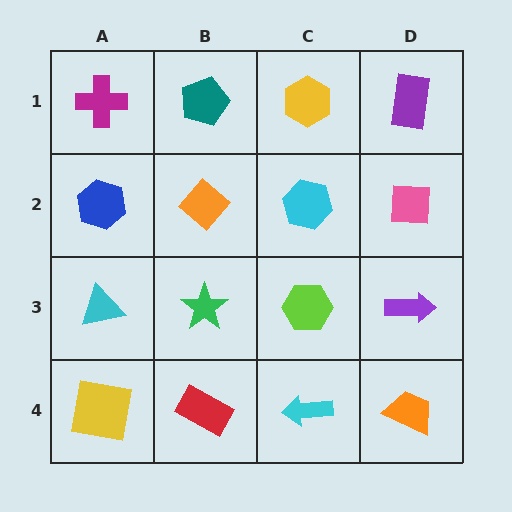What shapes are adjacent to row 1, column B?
An orange diamond (row 2, column B), a magenta cross (row 1, column A), a yellow hexagon (row 1, column C).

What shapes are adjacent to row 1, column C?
A cyan hexagon (row 2, column C), a teal pentagon (row 1, column B), a purple rectangle (row 1, column D).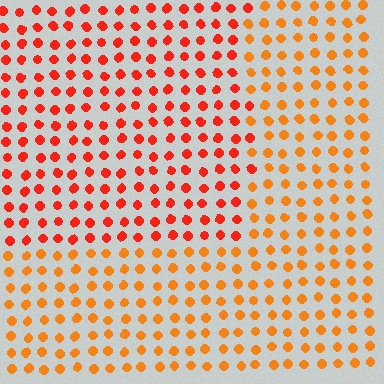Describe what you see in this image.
The image is filled with small orange elements in a uniform arrangement. A rectangle-shaped region is visible where the elements are tinted to a slightly different hue, forming a subtle color boundary.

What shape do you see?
I see a rectangle.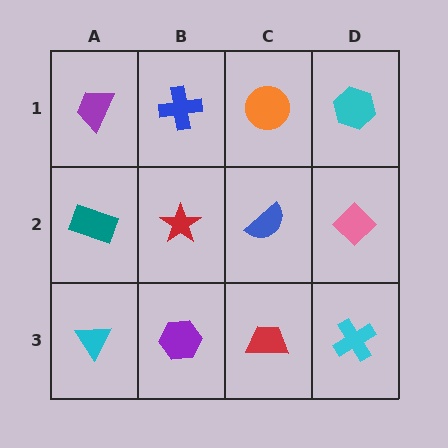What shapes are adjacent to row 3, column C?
A blue semicircle (row 2, column C), a purple hexagon (row 3, column B), a cyan cross (row 3, column D).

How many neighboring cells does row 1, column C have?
3.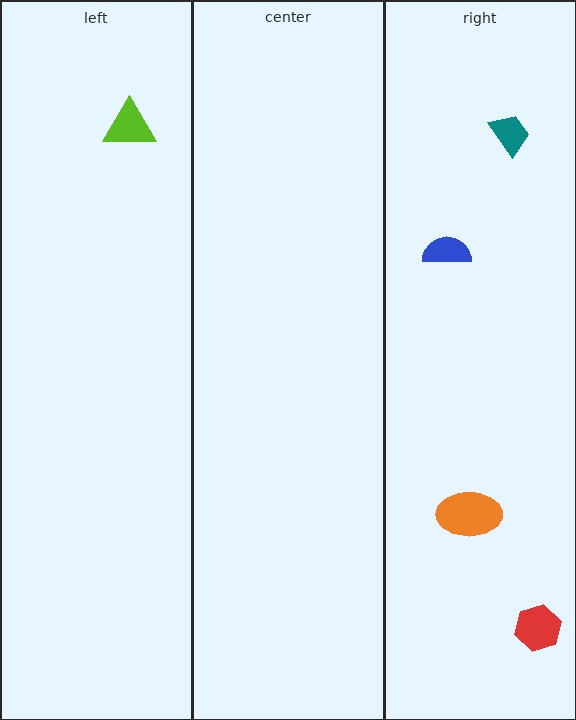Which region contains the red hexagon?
The right region.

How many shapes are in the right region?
4.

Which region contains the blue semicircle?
The right region.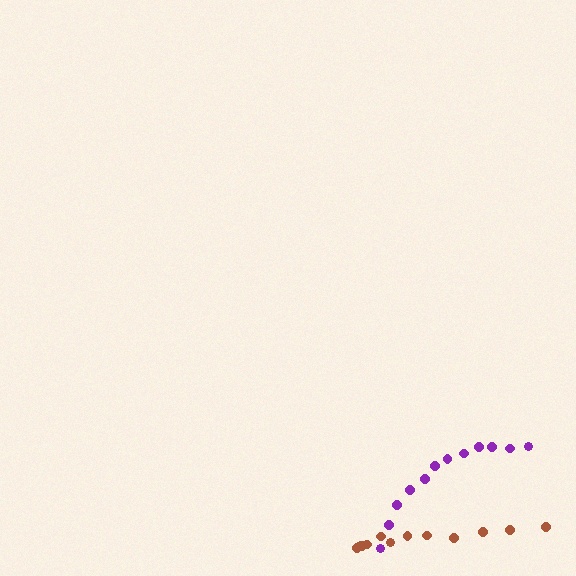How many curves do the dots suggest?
There are 2 distinct paths.